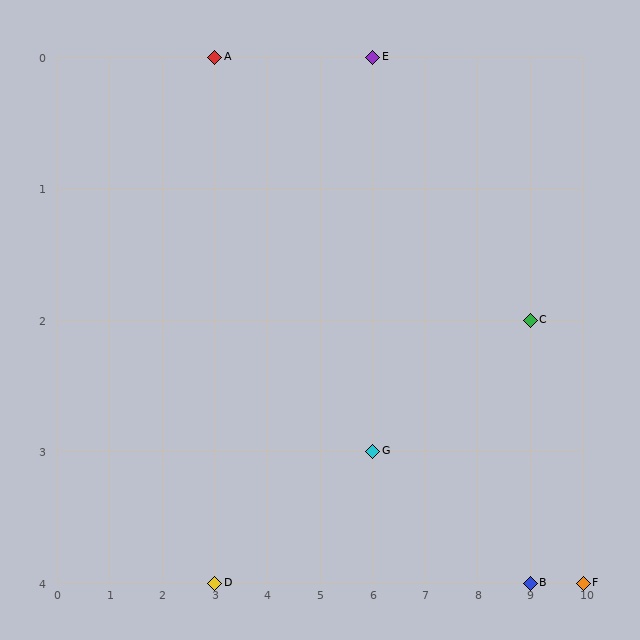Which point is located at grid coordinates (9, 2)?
Point C is at (9, 2).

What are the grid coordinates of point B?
Point B is at grid coordinates (9, 4).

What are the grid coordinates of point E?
Point E is at grid coordinates (6, 0).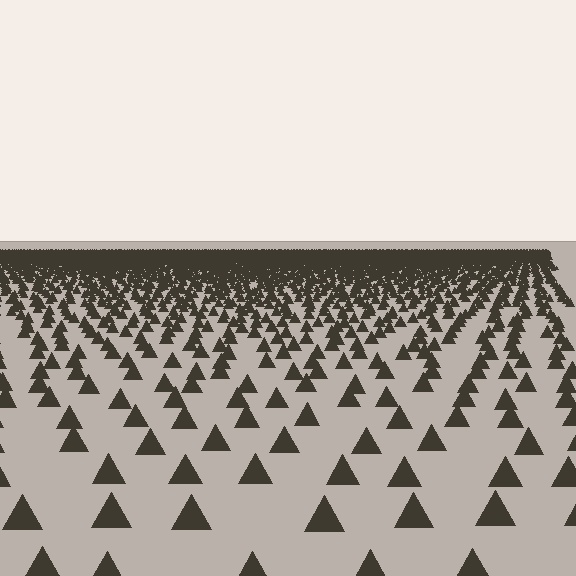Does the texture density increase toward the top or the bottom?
Density increases toward the top.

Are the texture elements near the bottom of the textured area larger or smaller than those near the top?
Larger. Near the bottom, elements are closer to the viewer and appear at a bigger on-screen size.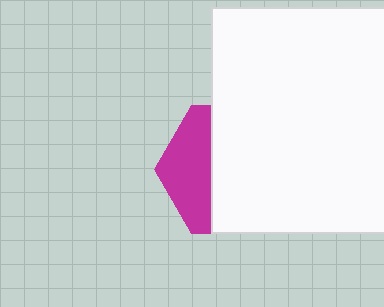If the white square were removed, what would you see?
You would see the complete magenta hexagon.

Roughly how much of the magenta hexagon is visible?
A small part of it is visible (roughly 35%).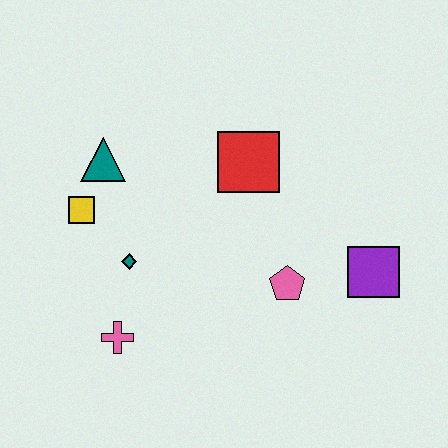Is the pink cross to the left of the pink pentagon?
Yes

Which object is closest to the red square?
The pink pentagon is closest to the red square.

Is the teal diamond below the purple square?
No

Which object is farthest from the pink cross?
The purple square is farthest from the pink cross.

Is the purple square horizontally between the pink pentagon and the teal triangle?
No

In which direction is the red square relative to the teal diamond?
The red square is to the right of the teal diamond.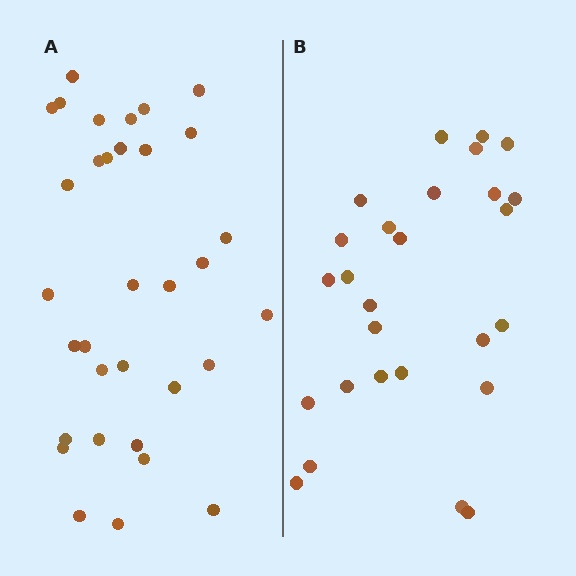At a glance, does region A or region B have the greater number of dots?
Region A (the left region) has more dots.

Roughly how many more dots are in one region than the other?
Region A has about 6 more dots than region B.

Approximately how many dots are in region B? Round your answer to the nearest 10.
About 30 dots. (The exact count is 27, which rounds to 30.)